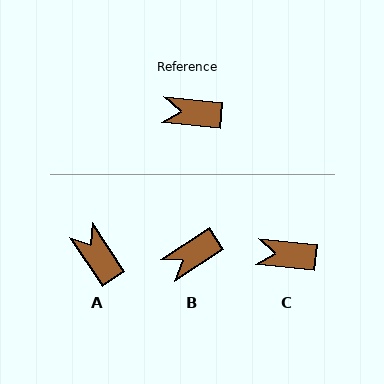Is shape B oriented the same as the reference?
No, it is off by about 39 degrees.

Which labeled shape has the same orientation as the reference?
C.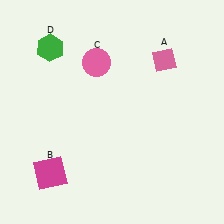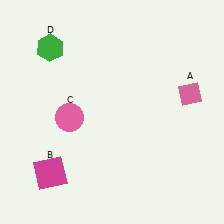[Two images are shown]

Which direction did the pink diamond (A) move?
The pink diamond (A) moved down.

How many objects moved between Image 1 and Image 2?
2 objects moved between the two images.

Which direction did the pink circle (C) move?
The pink circle (C) moved down.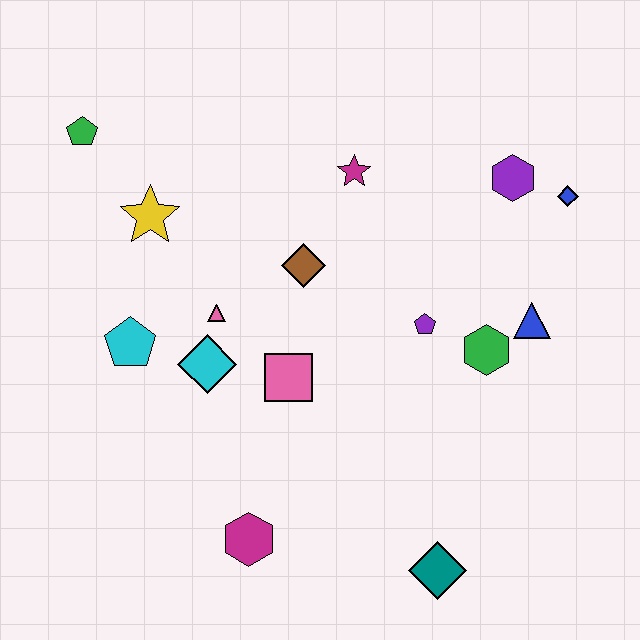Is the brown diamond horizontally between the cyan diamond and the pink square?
No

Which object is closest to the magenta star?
The brown diamond is closest to the magenta star.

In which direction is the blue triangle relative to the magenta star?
The blue triangle is to the right of the magenta star.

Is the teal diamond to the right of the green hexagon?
No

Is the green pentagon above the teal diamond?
Yes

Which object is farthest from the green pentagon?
The teal diamond is farthest from the green pentagon.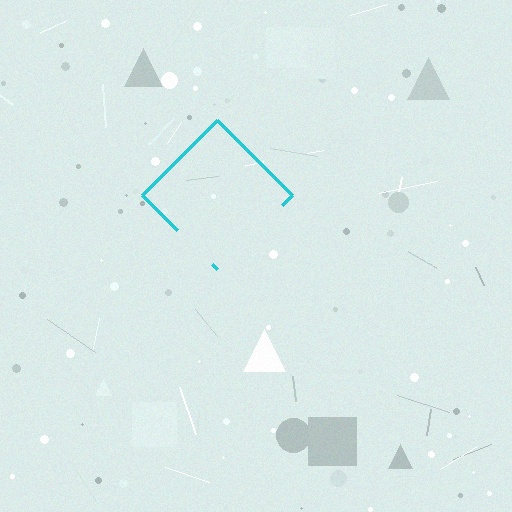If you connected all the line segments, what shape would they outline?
They would outline a diamond.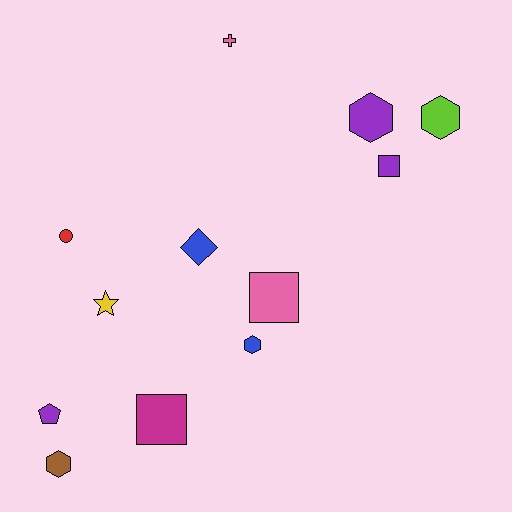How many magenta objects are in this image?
There is 1 magenta object.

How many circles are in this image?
There is 1 circle.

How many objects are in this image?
There are 12 objects.